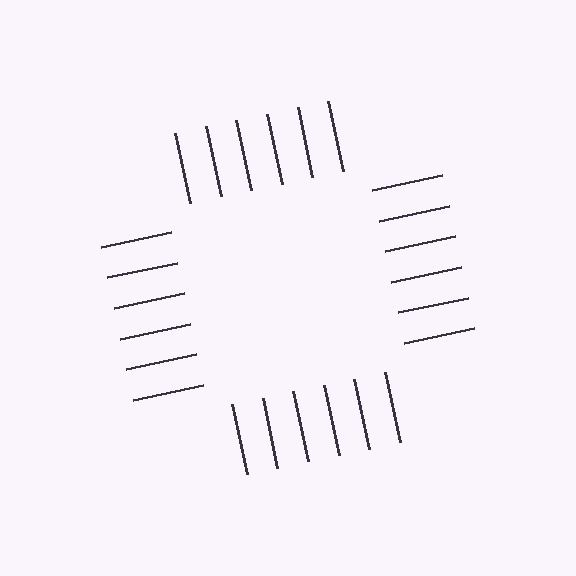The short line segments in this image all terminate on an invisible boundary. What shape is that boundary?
An illusory square — the line segments terminate on its edges but no continuous stroke is drawn.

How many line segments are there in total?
24 — 6 along each of the 4 edges.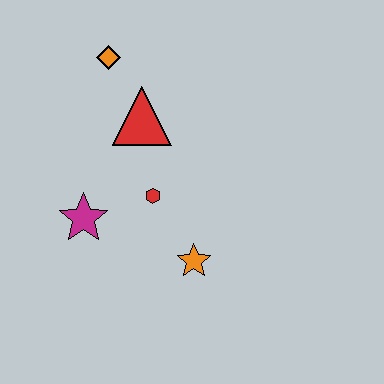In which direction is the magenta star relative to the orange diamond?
The magenta star is below the orange diamond.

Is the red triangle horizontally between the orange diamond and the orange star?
Yes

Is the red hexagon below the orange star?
No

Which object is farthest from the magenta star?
The orange diamond is farthest from the magenta star.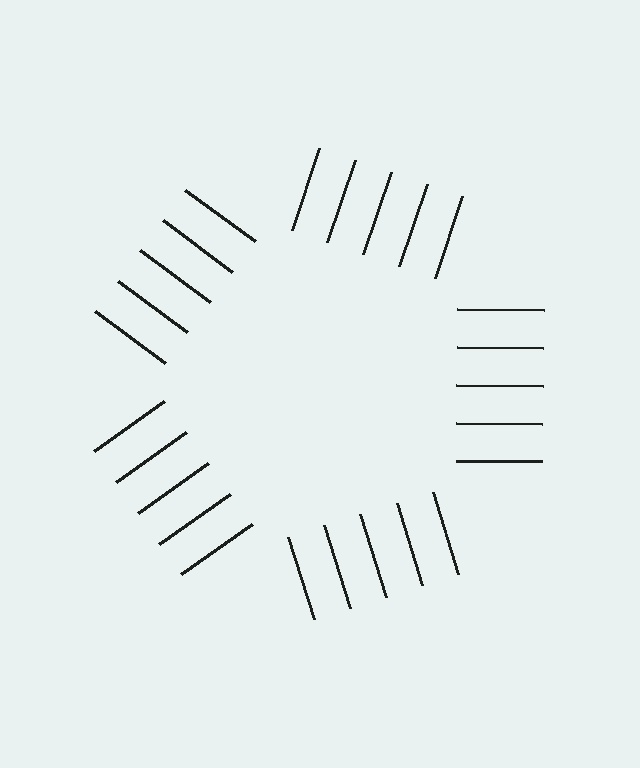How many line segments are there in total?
25 — 5 along each of the 5 edges.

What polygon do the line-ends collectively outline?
An illusory pentagon — the line segments terminate on its edges but no continuous stroke is drawn.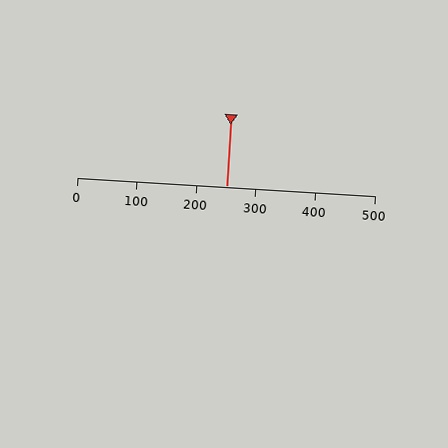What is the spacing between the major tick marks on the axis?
The major ticks are spaced 100 apart.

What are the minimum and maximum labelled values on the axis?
The axis runs from 0 to 500.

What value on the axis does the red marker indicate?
The marker indicates approximately 250.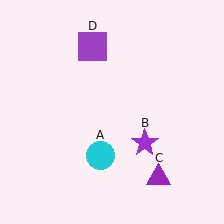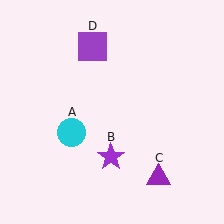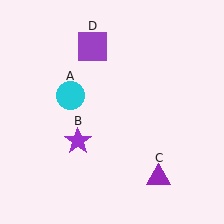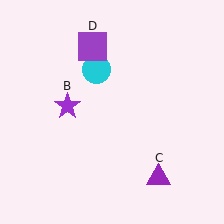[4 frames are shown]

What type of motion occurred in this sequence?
The cyan circle (object A), purple star (object B) rotated clockwise around the center of the scene.